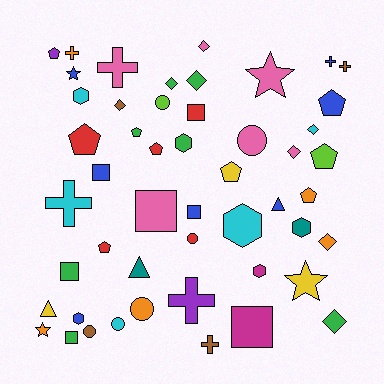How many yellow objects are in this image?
There are 3 yellow objects.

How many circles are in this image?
There are 6 circles.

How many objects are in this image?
There are 50 objects.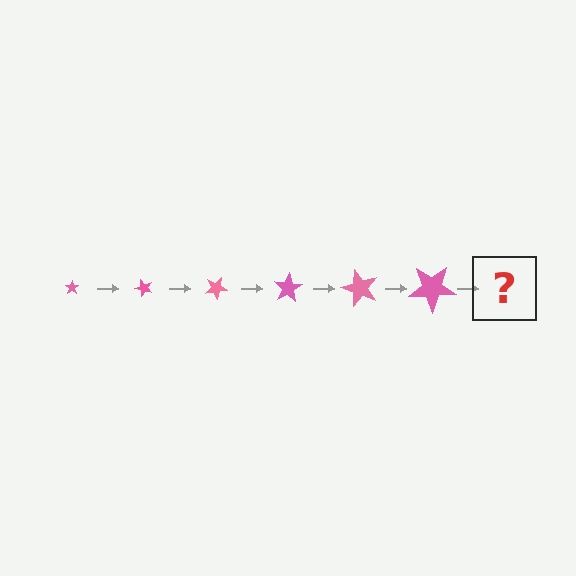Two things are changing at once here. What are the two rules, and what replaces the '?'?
The two rules are that the star grows larger each step and it rotates 50 degrees each step. The '?' should be a star, larger than the previous one and rotated 300 degrees from the start.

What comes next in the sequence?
The next element should be a star, larger than the previous one and rotated 300 degrees from the start.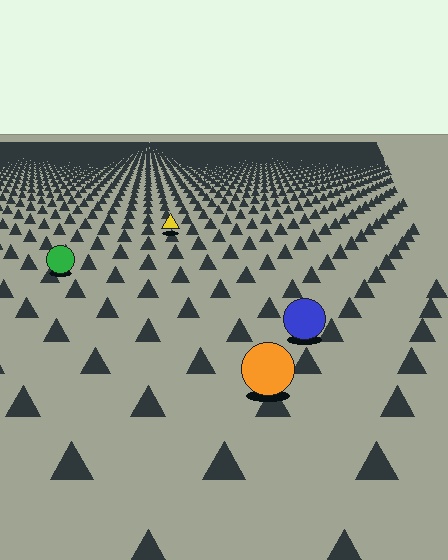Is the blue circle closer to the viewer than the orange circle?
No. The orange circle is closer — you can tell from the texture gradient: the ground texture is coarser near it.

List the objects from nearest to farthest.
From nearest to farthest: the orange circle, the blue circle, the green circle, the yellow triangle.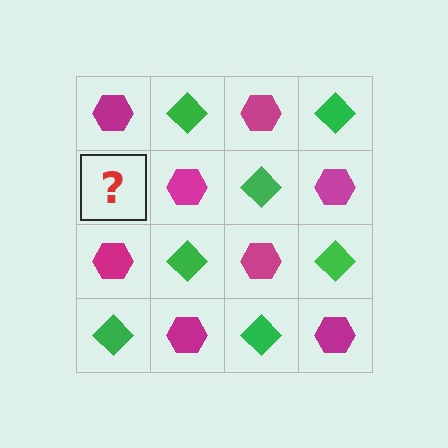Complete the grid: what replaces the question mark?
The question mark should be replaced with a green diamond.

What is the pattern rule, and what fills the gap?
The rule is that it alternates magenta hexagon and green diamond in a checkerboard pattern. The gap should be filled with a green diamond.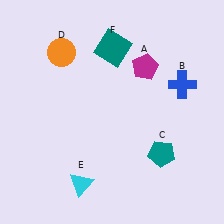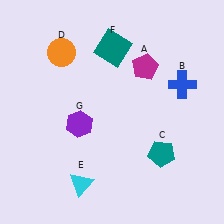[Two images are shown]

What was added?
A purple hexagon (G) was added in Image 2.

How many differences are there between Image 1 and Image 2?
There is 1 difference between the two images.